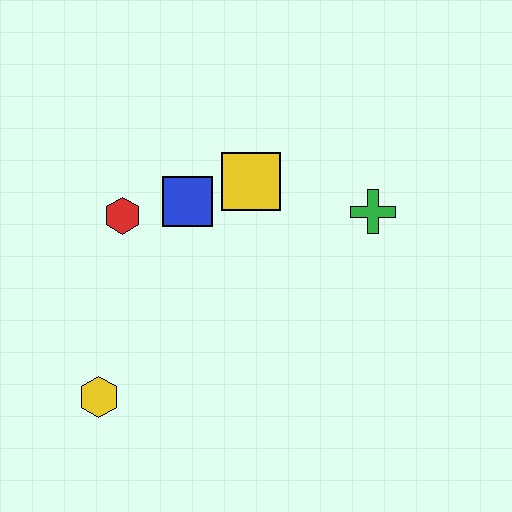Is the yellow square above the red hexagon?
Yes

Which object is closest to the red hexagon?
The blue square is closest to the red hexagon.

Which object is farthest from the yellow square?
The yellow hexagon is farthest from the yellow square.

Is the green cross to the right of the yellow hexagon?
Yes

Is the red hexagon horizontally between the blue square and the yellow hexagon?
Yes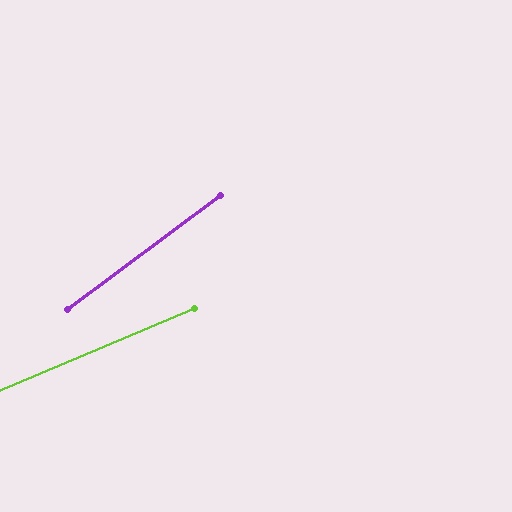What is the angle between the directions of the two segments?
Approximately 14 degrees.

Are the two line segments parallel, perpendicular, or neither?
Neither parallel nor perpendicular — they differ by about 14°.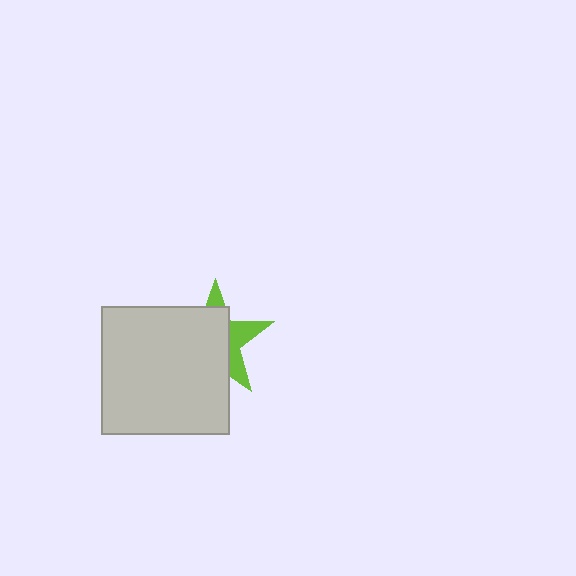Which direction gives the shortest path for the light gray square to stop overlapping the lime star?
Moving toward the lower-left gives the shortest separation.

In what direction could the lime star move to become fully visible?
The lime star could move toward the upper-right. That would shift it out from behind the light gray square entirely.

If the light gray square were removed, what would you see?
You would see the complete lime star.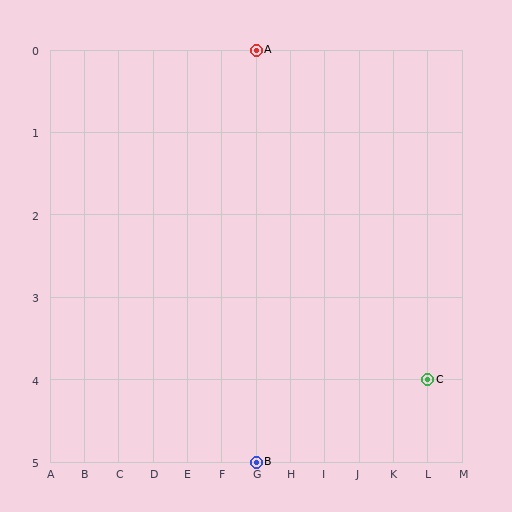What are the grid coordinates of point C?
Point C is at grid coordinates (L, 4).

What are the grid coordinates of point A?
Point A is at grid coordinates (G, 0).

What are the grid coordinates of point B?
Point B is at grid coordinates (G, 5).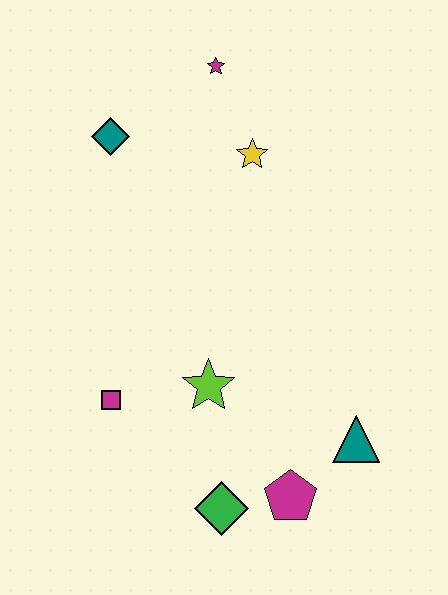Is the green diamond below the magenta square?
Yes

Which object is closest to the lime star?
The magenta square is closest to the lime star.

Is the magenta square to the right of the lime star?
No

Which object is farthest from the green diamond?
The magenta star is farthest from the green diamond.